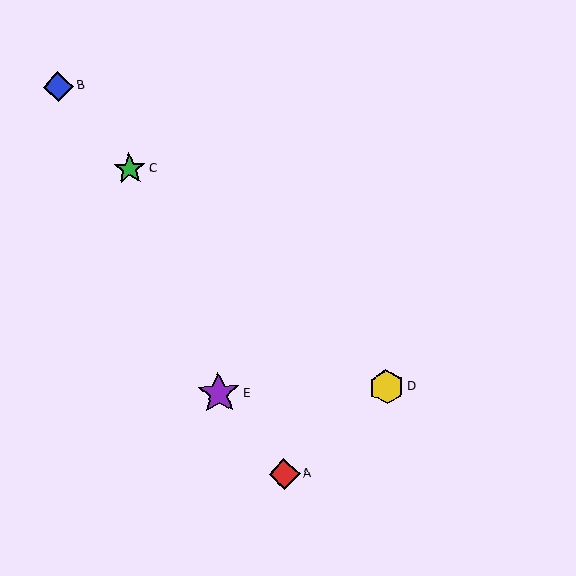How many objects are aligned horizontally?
2 objects (D, E) are aligned horizontally.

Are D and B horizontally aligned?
No, D is at y≈387 and B is at y≈87.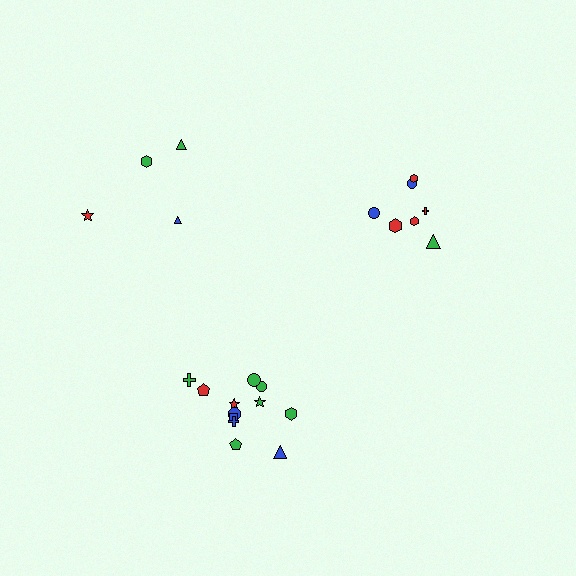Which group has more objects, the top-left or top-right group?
The top-right group.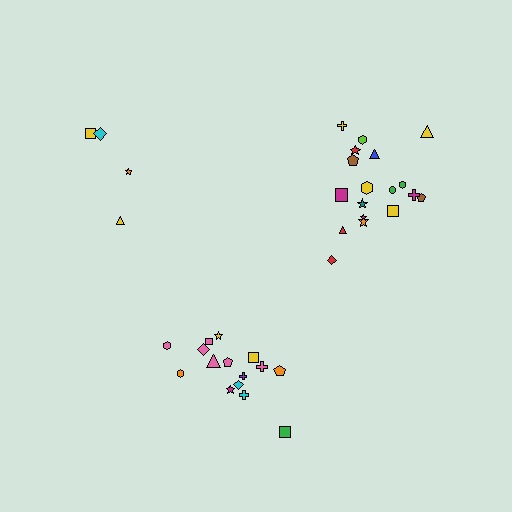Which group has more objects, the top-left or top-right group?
The top-right group.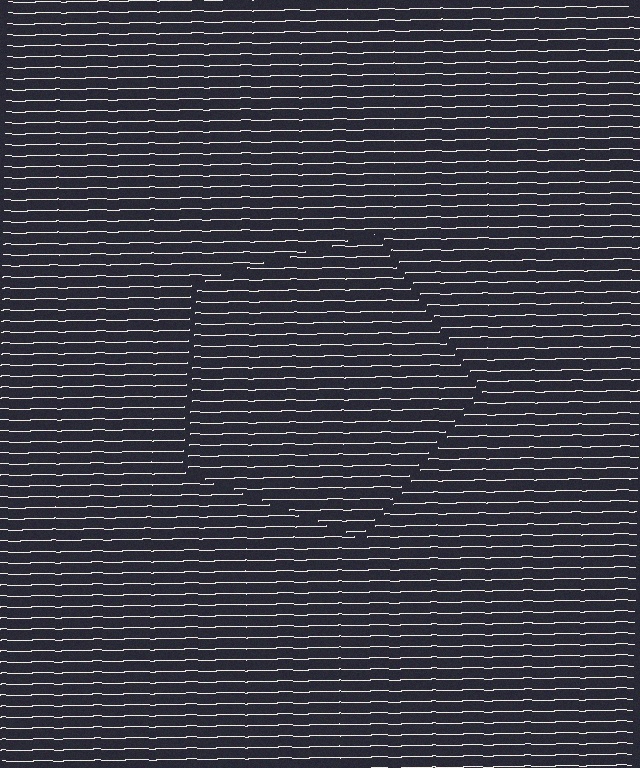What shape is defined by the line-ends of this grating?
An illusory pentagon. The interior of the shape contains the same grating, shifted by half a period — the contour is defined by the phase discontinuity where line-ends from the inner and outer gratings abut.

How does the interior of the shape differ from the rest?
The interior of the shape contains the same grating, shifted by half a period — the contour is defined by the phase discontinuity where line-ends from the inner and outer gratings abut.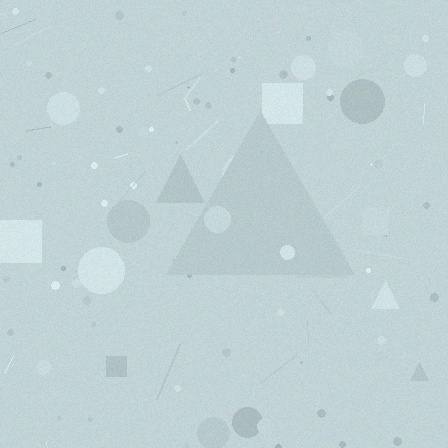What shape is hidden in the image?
A triangle is hidden in the image.